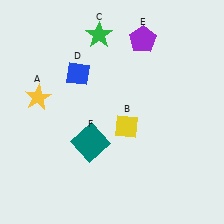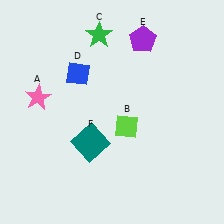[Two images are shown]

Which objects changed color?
A changed from yellow to pink. B changed from yellow to lime.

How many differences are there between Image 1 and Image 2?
There are 2 differences between the two images.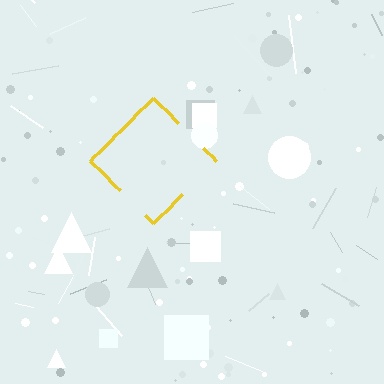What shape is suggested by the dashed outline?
The dashed outline suggests a diamond.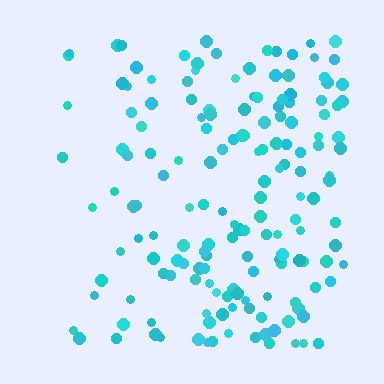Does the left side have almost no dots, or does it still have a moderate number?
Still a moderate number, just noticeably fewer than the right.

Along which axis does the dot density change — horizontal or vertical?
Horizontal.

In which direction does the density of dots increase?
From left to right, with the right side densest.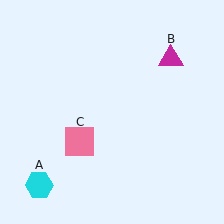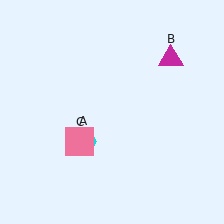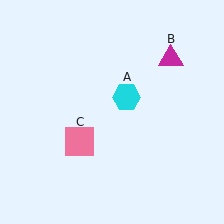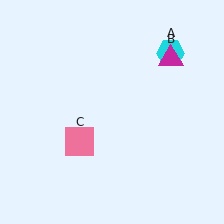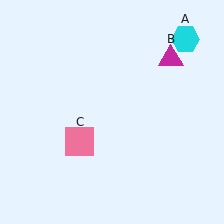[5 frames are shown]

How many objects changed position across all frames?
1 object changed position: cyan hexagon (object A).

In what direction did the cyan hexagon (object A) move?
The cyan hexagon (object A) moved up and to the right.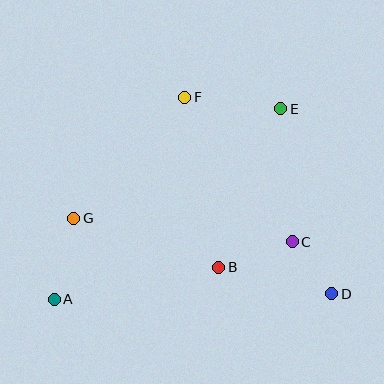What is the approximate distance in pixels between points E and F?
The distance between E and F is approximately 96 pixels.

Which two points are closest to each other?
Points C and D are closest to each other.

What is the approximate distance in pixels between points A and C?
The distance between A and C is approximately 245 pixels.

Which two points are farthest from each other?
Points A and E are farthest from each other.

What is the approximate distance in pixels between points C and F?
The distance between C and F is approximately 180 pixels.